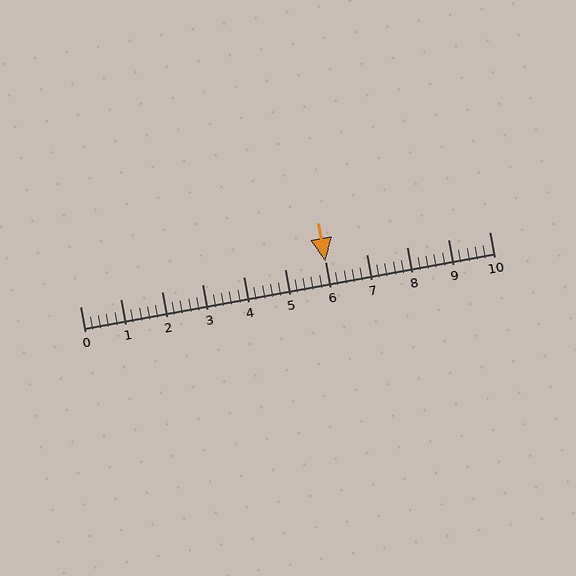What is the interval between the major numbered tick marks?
The major tick marks are spaced 1 units apart.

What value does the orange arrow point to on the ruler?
The orange arrow points to approximately 6.0.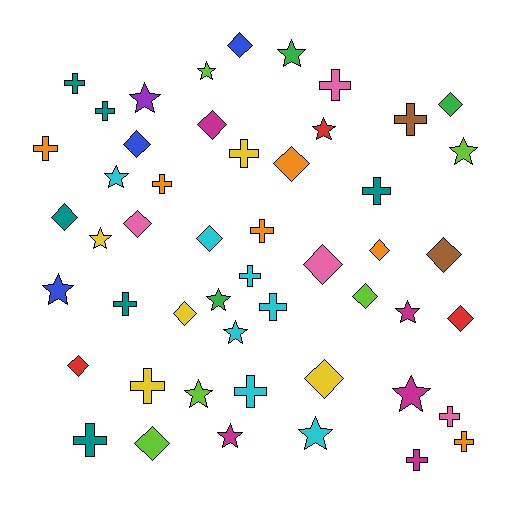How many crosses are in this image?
There are 18 crosses.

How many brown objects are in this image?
There are 2 brown objects.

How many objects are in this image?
There are 50 objects.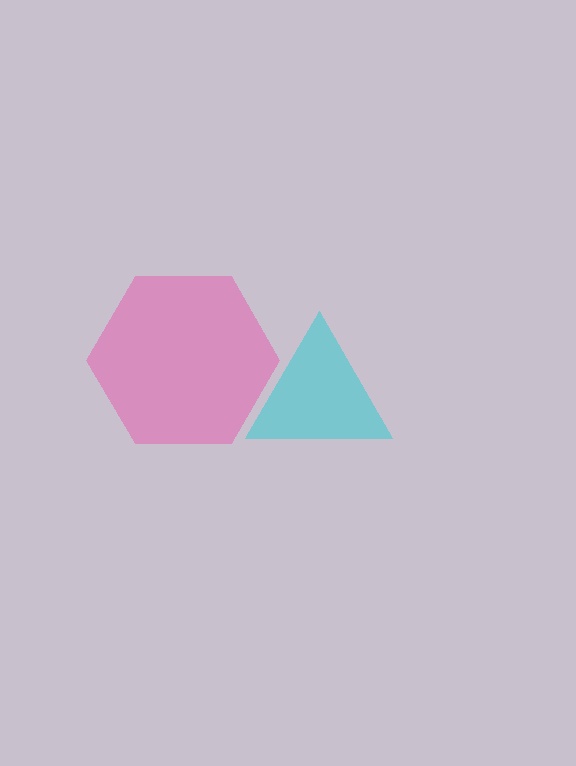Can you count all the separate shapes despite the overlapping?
Yes, there are 2 separate shapes.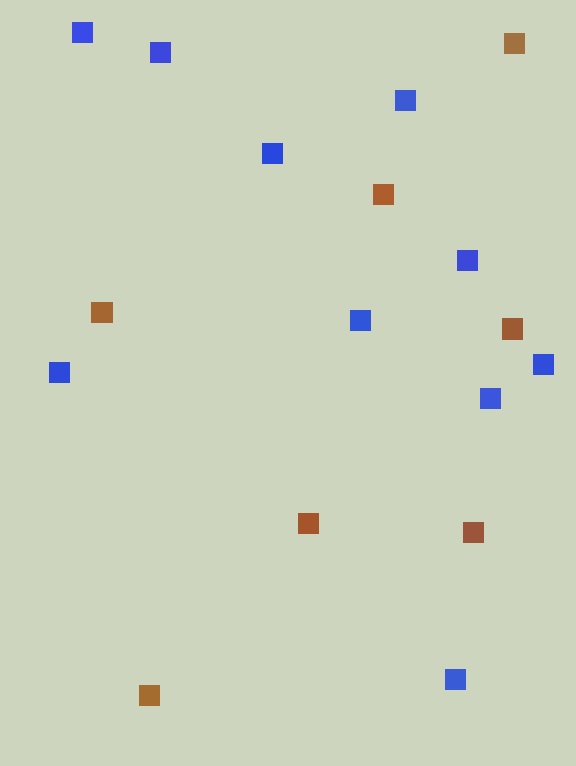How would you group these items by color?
There are 2 groups: one group of blue squares (10) and one group of brown squares (7).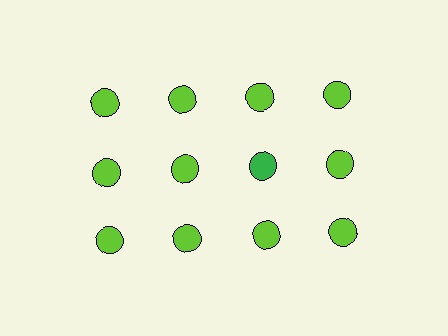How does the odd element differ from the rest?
It has a different color: green instead of lime.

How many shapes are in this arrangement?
There are 12 shapes arranged in a grid pattern.